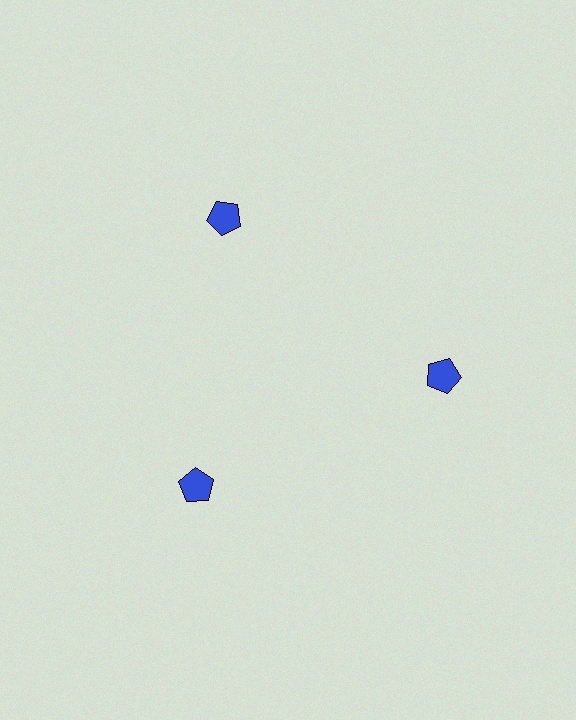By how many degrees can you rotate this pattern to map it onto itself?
The pattern maps onto itself every 120 degrees of rotation.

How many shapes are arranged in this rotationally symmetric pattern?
There are 3 shapes, arranged in 3 groups of 1.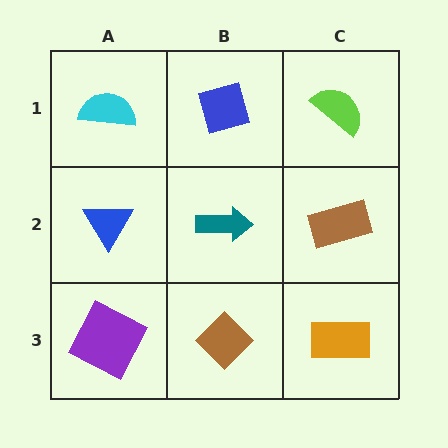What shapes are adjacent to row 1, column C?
A brown rectangle (row 2, column C), a blue square (row 1, column B).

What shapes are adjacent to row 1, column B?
A teal arrow (row 2, column B), a cyan semicircle (row 1, column A), a lime semicircle (row 1, column C).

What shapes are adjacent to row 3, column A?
A blue triangle (row 2, column A), a brown diamond (row 3, column B).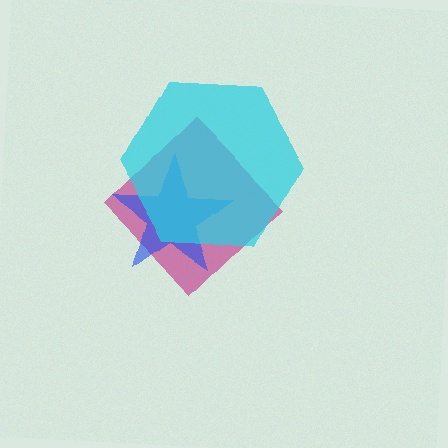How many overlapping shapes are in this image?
There are 3 overlapping shapes in the image.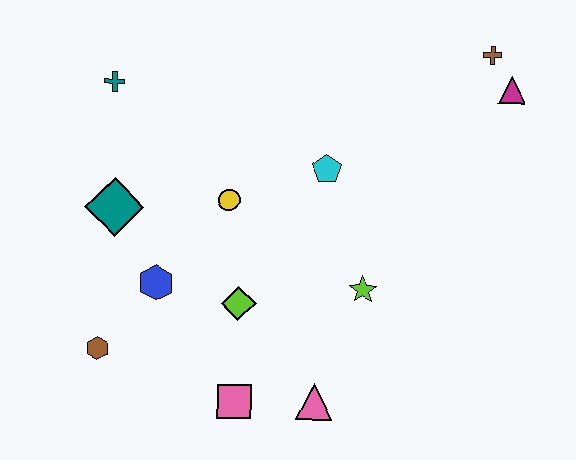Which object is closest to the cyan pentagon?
The yellow circle is closest to the cyan pentagon.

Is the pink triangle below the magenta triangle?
Yes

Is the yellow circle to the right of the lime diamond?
No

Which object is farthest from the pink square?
The brown cross is farthest from the pink square.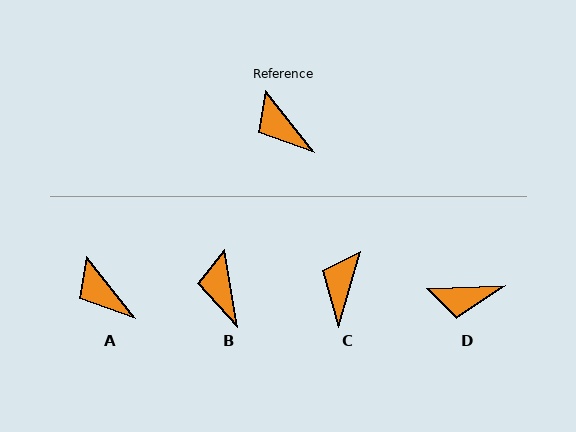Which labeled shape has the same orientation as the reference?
A.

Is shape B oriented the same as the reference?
No, it is off by about 29 degrees.